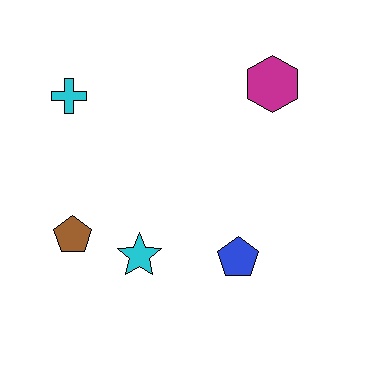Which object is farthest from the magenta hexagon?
The brown pentagon is farthest from the magenta hexagon.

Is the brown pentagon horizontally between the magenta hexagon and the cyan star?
No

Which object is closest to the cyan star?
The brown pentagon is closest to the cyan star.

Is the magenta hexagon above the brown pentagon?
Yes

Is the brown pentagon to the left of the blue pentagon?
Yes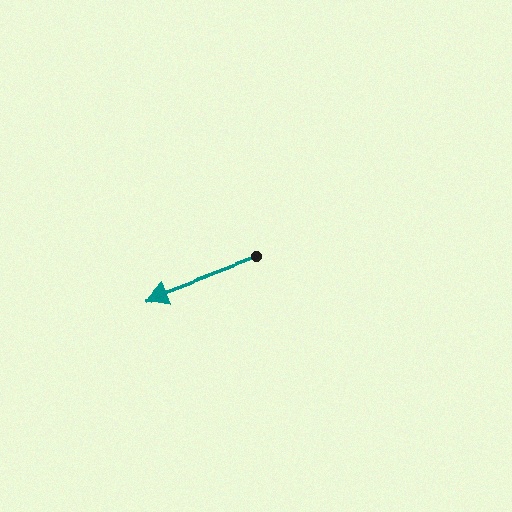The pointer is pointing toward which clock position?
Roughly 8 o'clock.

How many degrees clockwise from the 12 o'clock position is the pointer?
Approximately 249 degrees.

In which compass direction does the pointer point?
West.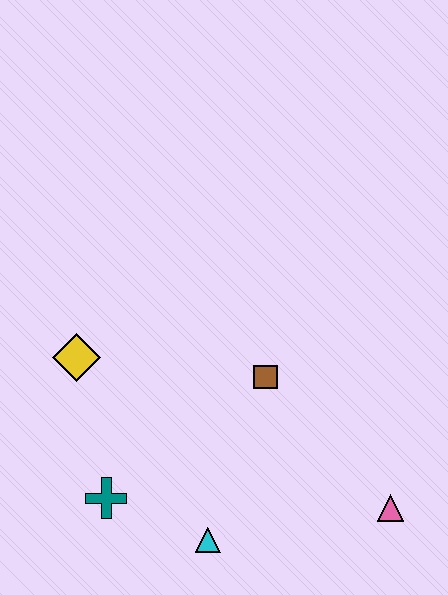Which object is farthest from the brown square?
The teal cross is farthest from the brown square.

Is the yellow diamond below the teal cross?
No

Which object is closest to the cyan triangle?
The teal cross is closest to the cyan triangle.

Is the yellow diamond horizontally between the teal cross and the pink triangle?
No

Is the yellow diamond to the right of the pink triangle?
No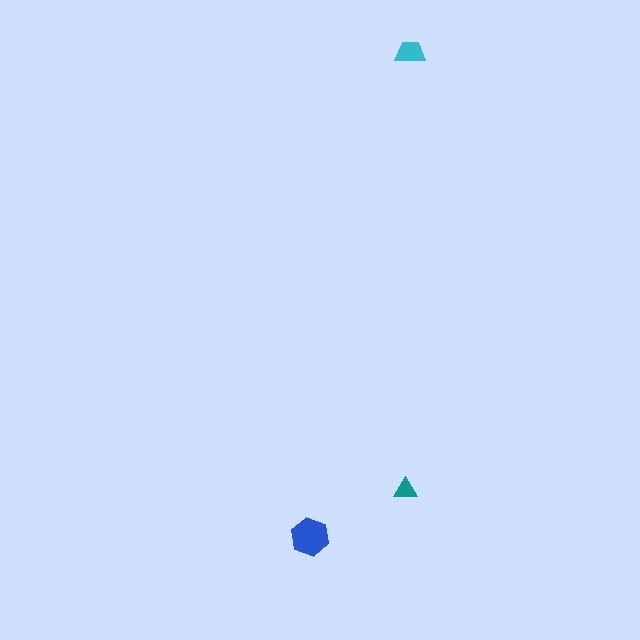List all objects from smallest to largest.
The teal triangle, the cyan trapezoid, the blue hexagon.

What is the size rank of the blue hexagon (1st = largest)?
1st.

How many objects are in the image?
There are 3 objects in the image.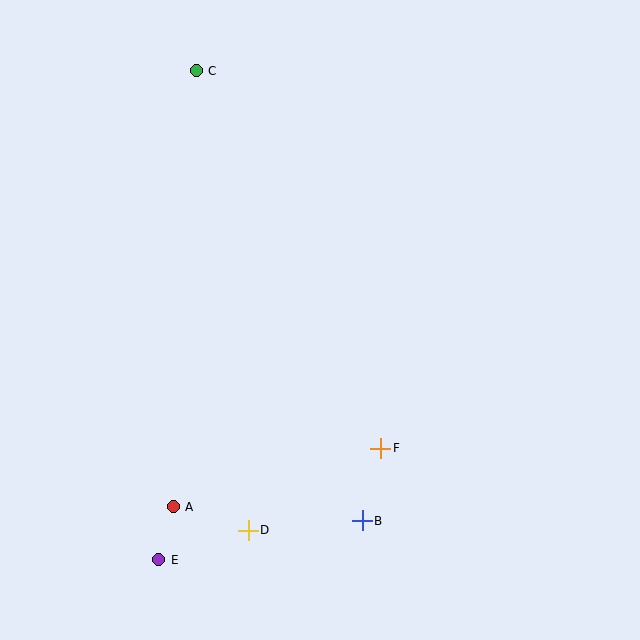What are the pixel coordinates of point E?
Point E is at (159, 560).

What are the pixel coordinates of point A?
Point A is at (173, 507).